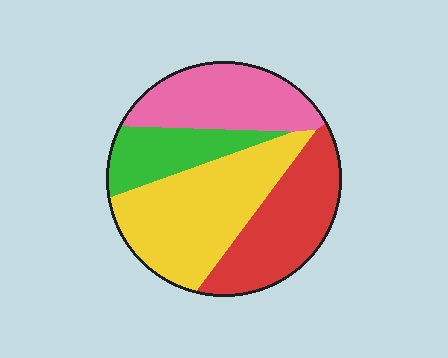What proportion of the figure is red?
Red takes up about one quarter (1/4) of the figure.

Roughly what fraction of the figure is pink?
Pink covers around 25% of the figure.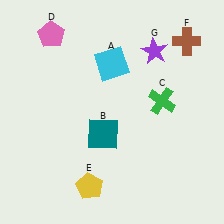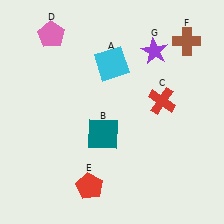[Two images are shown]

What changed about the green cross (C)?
In Image 1, C is green. In Image 2, it changed to red.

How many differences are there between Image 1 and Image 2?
There are 2 differences between the two images.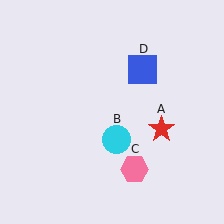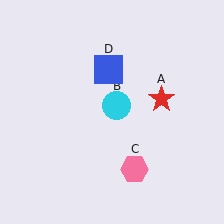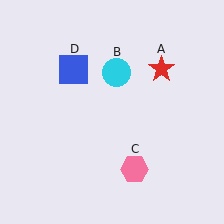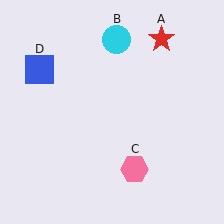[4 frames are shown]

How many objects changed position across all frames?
3 objects changed position: red star (object A), cyan circle (object B), blue square (object D).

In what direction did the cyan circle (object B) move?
The cyan circle (object B) moved up.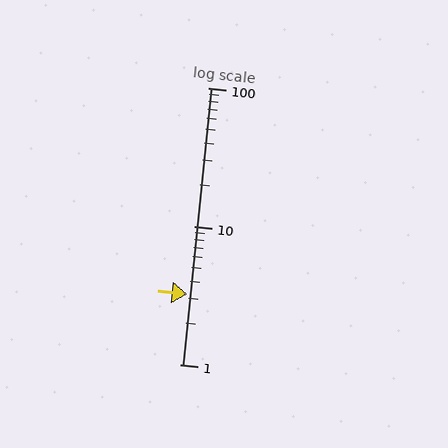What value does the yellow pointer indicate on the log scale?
The pointer indicates approximately 3.2.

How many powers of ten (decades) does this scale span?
The scale spans 2 decades, from 1 to 100.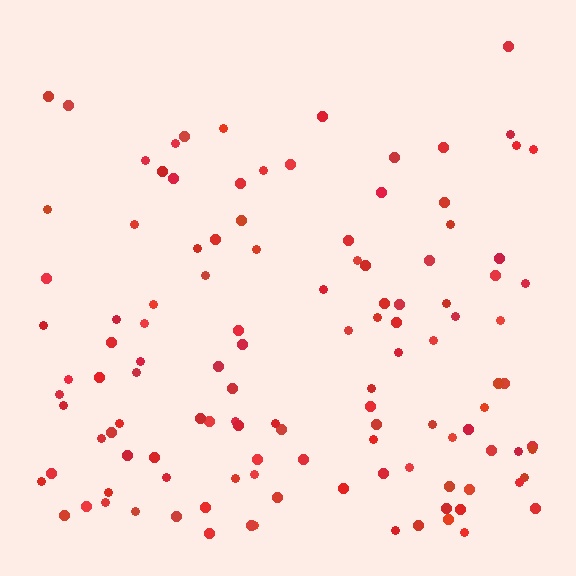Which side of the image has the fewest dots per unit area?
The top.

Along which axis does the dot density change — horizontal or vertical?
Vertical.